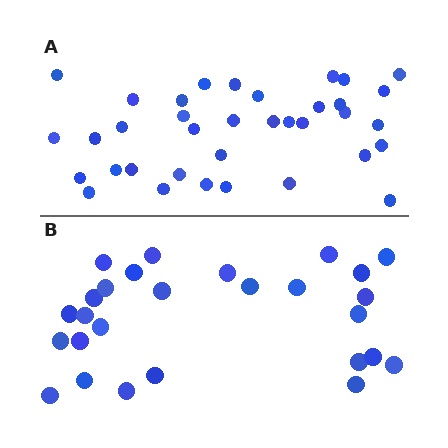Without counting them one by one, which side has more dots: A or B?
Region A (the top region) has more dots.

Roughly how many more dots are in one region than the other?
Region A has roughly 8 or so more dots than region B.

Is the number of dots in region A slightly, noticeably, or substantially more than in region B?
Region A has noticeably more, but not dramatically so. The ratio is roughly 1.3 to 1.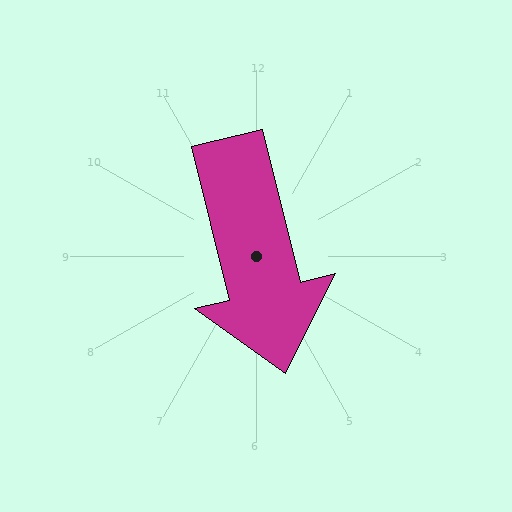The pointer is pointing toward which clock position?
Roughly 6 o'clock.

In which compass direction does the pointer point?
South.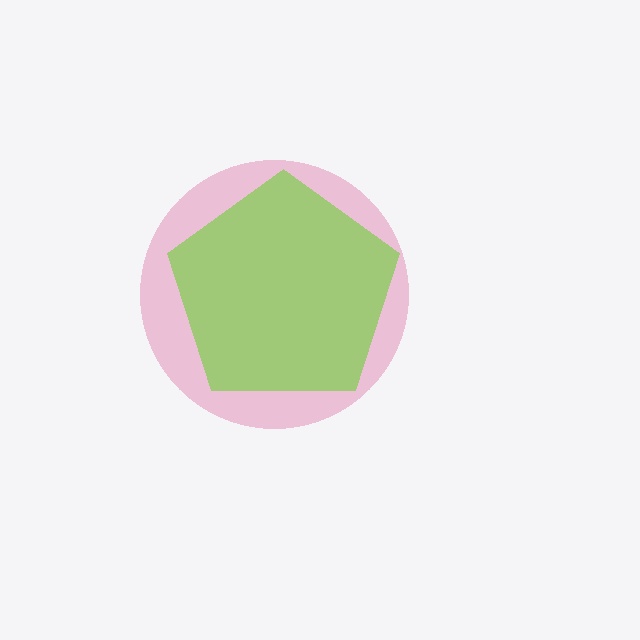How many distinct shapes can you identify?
There are 2 distinct shapes: a pink circle, a lime pentagon.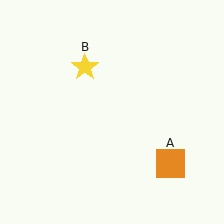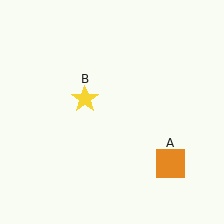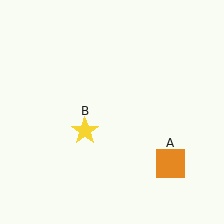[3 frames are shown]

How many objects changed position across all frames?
1 object changed position: yellow star (object B).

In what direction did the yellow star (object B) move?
The yellow star (object B) moved down.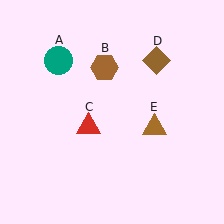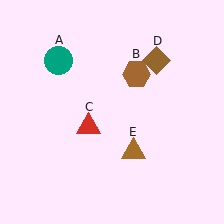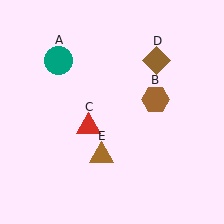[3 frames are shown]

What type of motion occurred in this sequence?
The brown hexagon (object B), brown triangle (object E) rotated clockwise around the center of the scene.